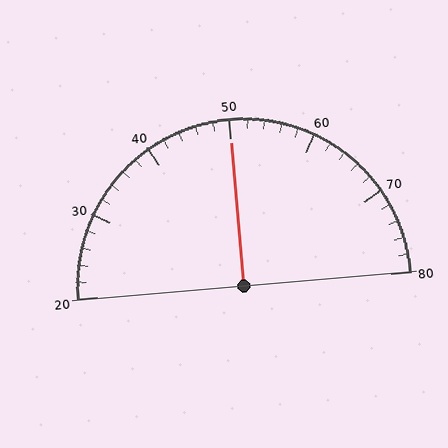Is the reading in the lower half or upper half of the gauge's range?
The reading is in the upper half of the range (20 to 80).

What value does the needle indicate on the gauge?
The needle indicates approximately 50.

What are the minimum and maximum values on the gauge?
The gauge ranges from 20 to 80.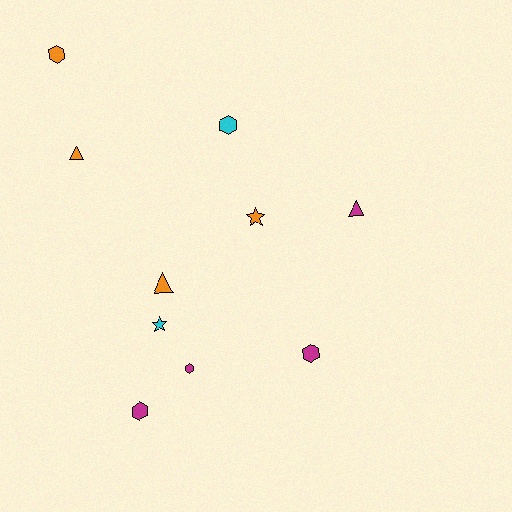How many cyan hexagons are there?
There is 1 cyan hexagon.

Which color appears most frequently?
Orange, with 4 objects.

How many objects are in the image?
There are 10 objects.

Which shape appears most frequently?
Hexagon, with 5 objects.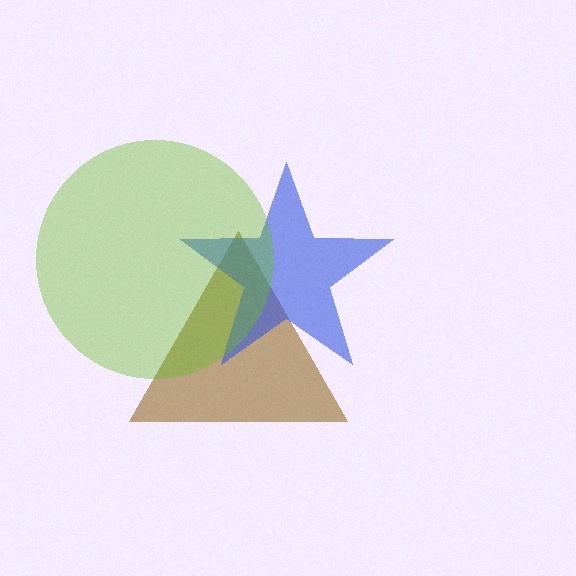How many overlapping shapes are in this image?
There are 3 overlapping shapes in the image.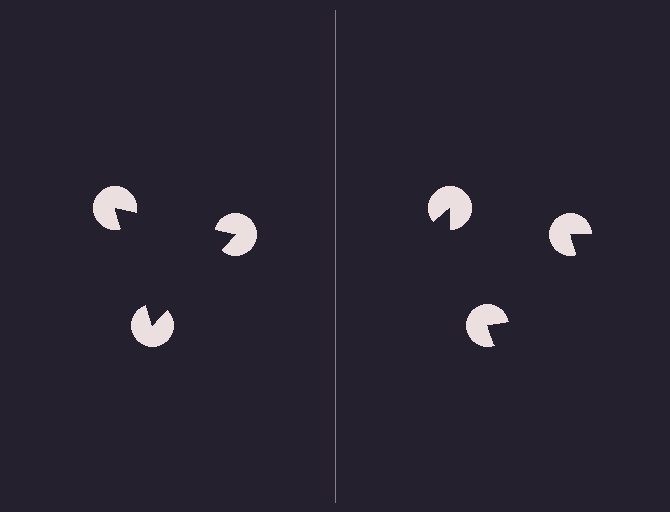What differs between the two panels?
The pac-man discs are positioned identically on both sides; only the wedge orientations differ. On the left they align to a triangle; on the right they are misaligned.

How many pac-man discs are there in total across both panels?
6 — 3 on each side.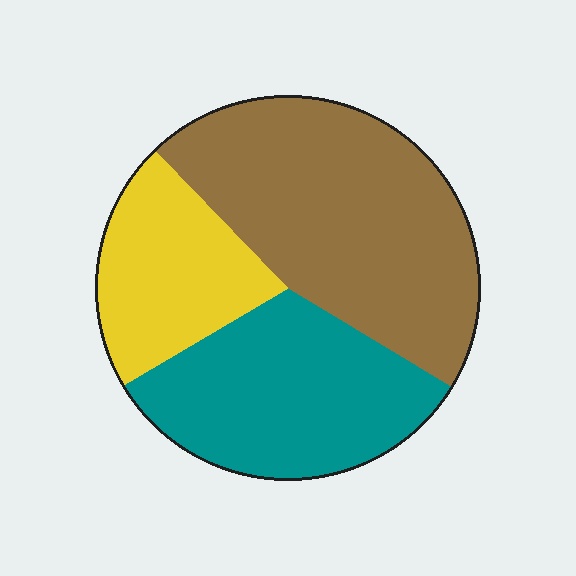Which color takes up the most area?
Brown, at roughly 45%.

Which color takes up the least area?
Yellow, at roughly 20%.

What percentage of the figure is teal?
Teal covers roughly 35% of the figure.